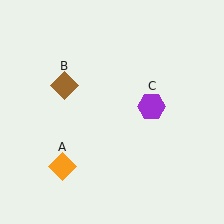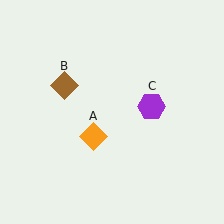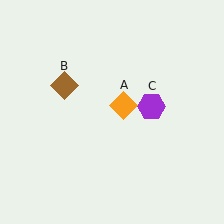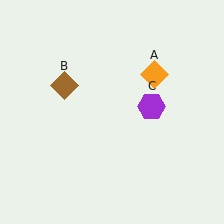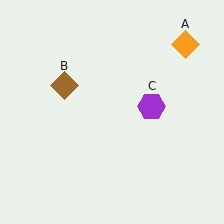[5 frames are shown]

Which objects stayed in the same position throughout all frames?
Brown diamond (object B) and purple hexagon (object C) remained stationary.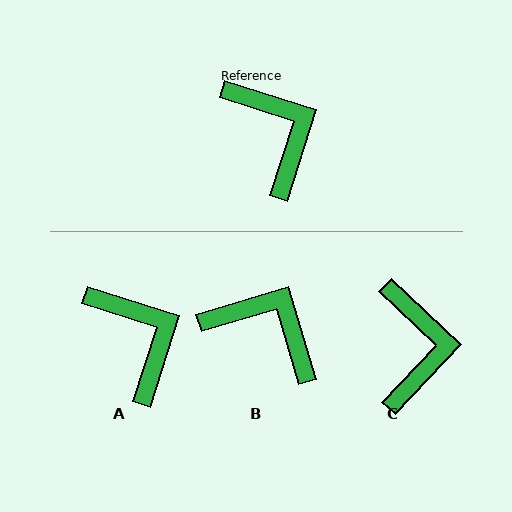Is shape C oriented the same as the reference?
No, it is off by about 26 degrees.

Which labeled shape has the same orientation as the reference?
A.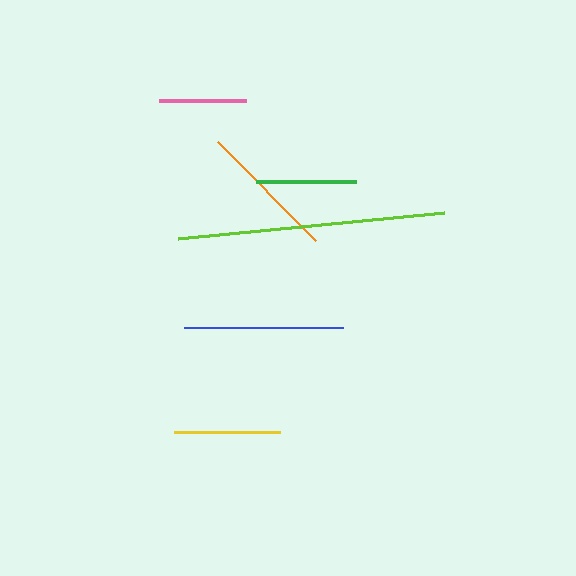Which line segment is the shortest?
The pink line is the shortest at approximately 86 pixels.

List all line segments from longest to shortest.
From longest to shortest: lime, blue, orange, yellow, green, pink.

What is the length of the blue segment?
The blue segment is approximately 159 pixels long.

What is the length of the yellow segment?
The yellow segment is approximately 106 pixels long.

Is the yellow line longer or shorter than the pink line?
The yellow line is longer than the pink line.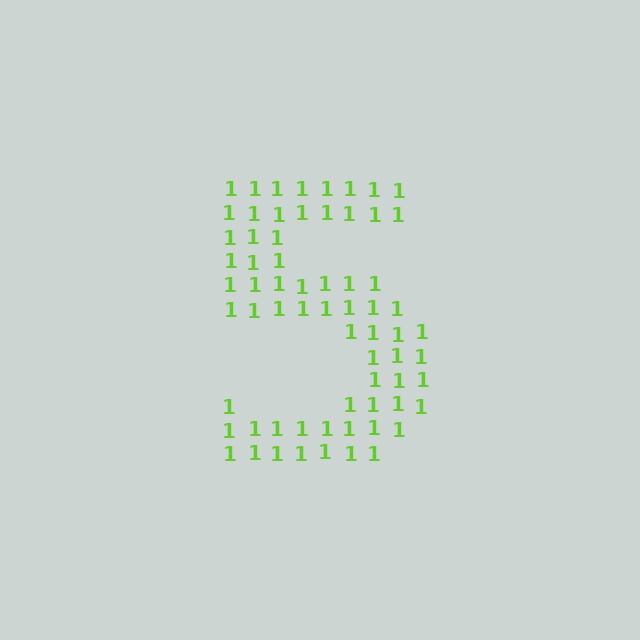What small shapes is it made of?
It is made of small digit 1's.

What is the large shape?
The large shape is the digit 5.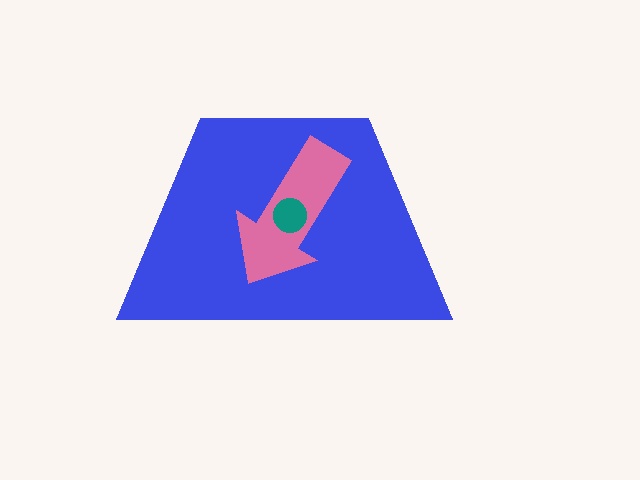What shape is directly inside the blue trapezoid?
The pink arrow.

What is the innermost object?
The teal circle.